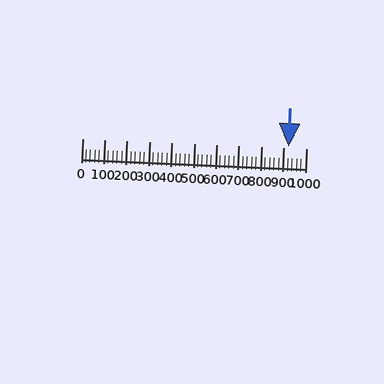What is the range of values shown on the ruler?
The ruler shows values from 0 to 1000.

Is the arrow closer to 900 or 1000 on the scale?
The arrow is closer to 900.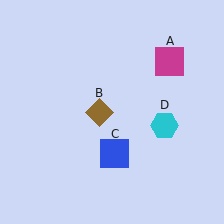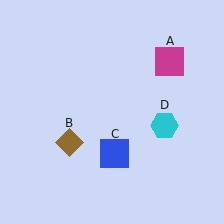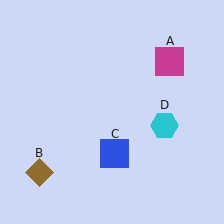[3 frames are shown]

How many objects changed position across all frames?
1 object changed position: brown diamond (object B).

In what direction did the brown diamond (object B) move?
The brown diamond (object B) moved down and to the left.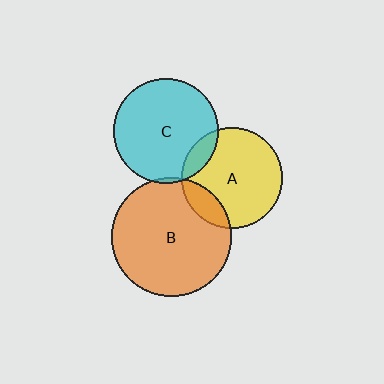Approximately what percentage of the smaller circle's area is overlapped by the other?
Approximately 15%.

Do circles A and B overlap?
Yes.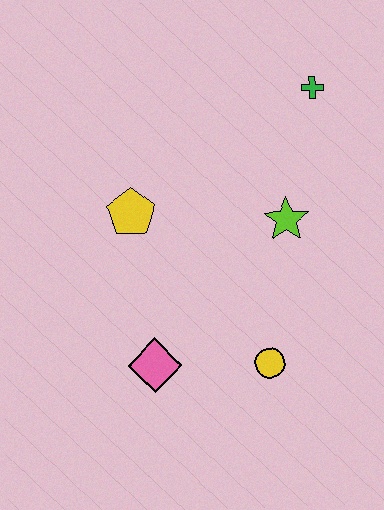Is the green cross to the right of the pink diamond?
Yes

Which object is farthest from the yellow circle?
The green cross is farthest from the yellow circle.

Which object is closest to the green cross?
The lime star is closest to the green cross.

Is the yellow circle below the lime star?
Yes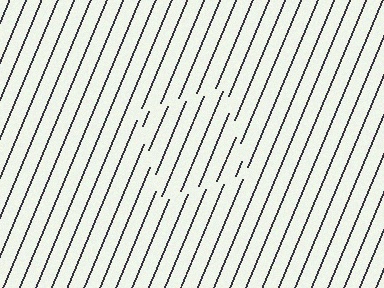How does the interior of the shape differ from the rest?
The interior of the shape contains the same grating, shifted by half a period — the contour is defined by the phase discontinuity where line-ends from the inner and outer gratings abut.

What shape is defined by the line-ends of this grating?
An illusory square. The interior of the shape contains the same grating, shifted by half a period — the contour is defined by the phase discontinuity where line-ends from the inner and outer gratings abut.